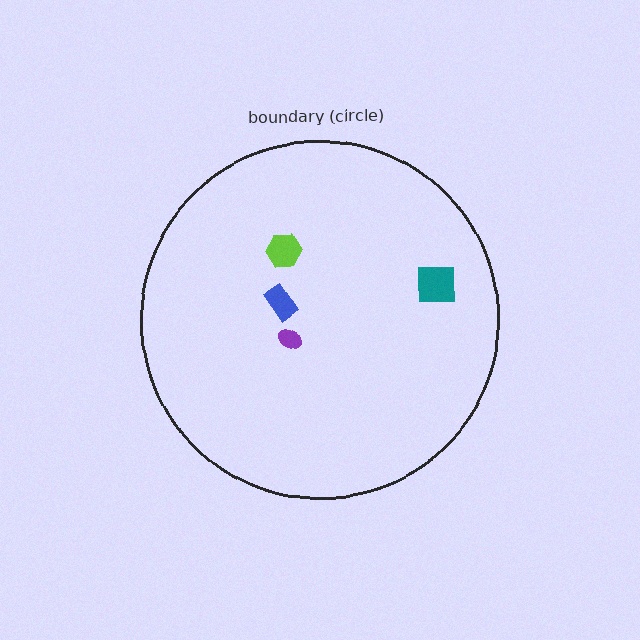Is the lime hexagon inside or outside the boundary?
Inside.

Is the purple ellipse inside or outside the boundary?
Inside.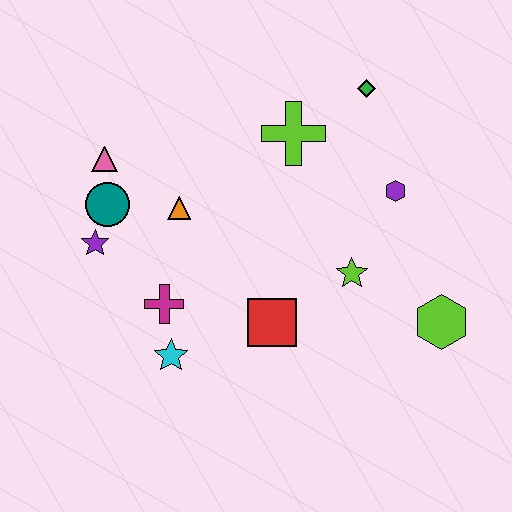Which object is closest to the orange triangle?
The teal circle is closest to the orange triangle.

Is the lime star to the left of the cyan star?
No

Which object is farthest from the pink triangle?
The lime hexagon is farthest from the pink triangle.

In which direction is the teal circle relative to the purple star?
The teal circle is above the purple star.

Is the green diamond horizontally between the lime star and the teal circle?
No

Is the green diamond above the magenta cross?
Yes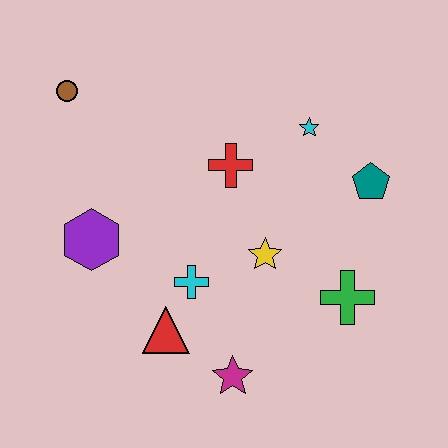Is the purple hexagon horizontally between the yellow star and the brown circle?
Yes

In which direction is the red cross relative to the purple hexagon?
The red cross is to the right of the purple hexagon.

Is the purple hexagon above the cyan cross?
Yes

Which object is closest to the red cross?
The cyan star is closest to the red cross.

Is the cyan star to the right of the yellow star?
Yes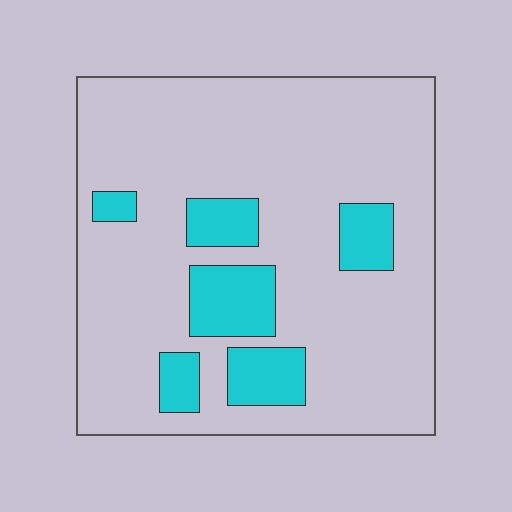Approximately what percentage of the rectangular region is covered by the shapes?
Approximately 15%.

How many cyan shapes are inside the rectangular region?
6.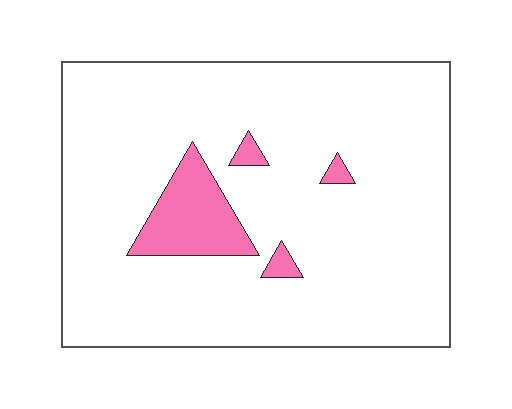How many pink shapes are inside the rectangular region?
4.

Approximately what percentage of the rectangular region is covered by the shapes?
Approximately 10%.